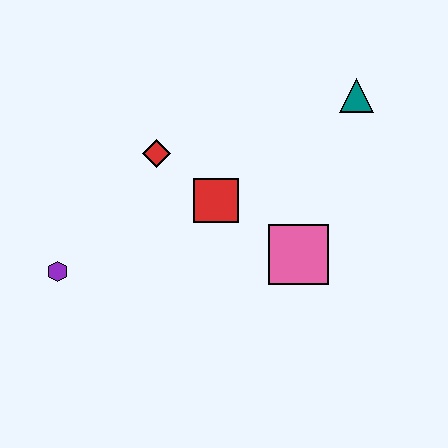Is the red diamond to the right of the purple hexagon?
Yes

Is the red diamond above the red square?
Yes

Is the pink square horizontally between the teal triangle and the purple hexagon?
Yes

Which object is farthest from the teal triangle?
The purple hexagon is farthest from the teal triangle.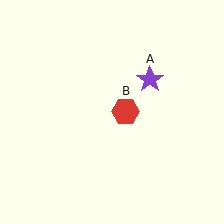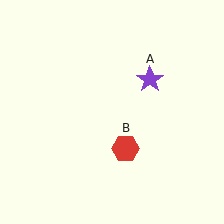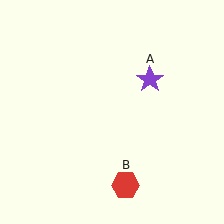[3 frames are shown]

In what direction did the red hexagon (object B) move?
The red hexagon (object B) moved down.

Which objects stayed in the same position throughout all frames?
Purple star (object A) remained stationary.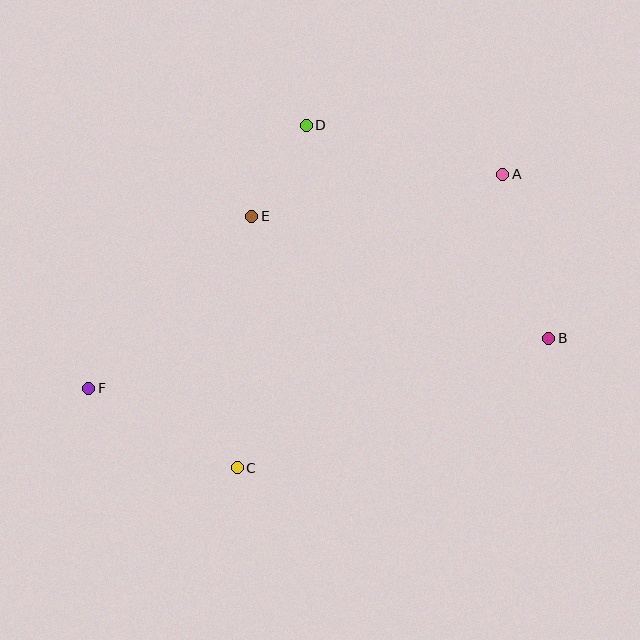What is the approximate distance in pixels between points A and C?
The distance between A and C is approximately 396 pixels.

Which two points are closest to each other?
Points D and E are closest to each other.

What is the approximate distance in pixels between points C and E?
The distance between C and E is approximately 252 pixels.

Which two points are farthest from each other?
Points A and F are farthest from each other.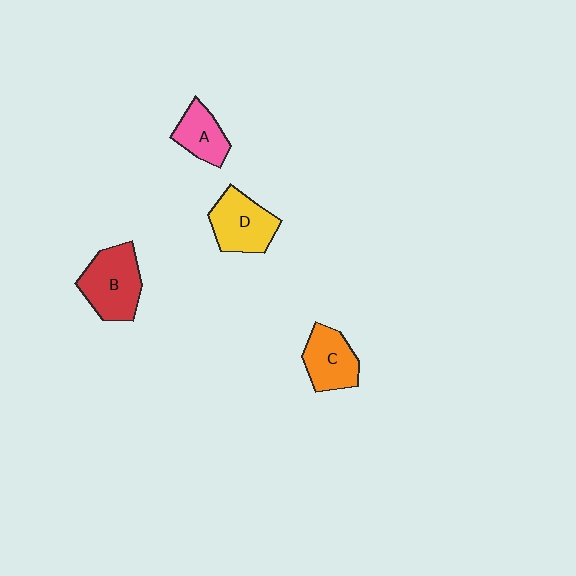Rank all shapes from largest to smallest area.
From largest to smallest: B (red), D (yellow), C (orange), A (pink).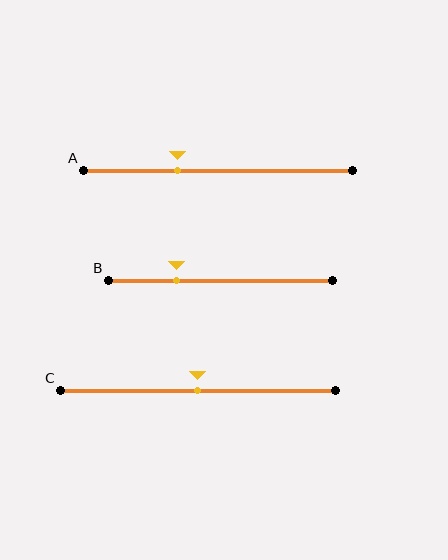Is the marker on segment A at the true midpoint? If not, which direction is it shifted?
No, the marker on segment A is shifted to the left by about 15% of the segment length.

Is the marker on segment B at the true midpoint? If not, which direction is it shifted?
No, the marker on segment B is shifted to the left by about 20% of the segment length.